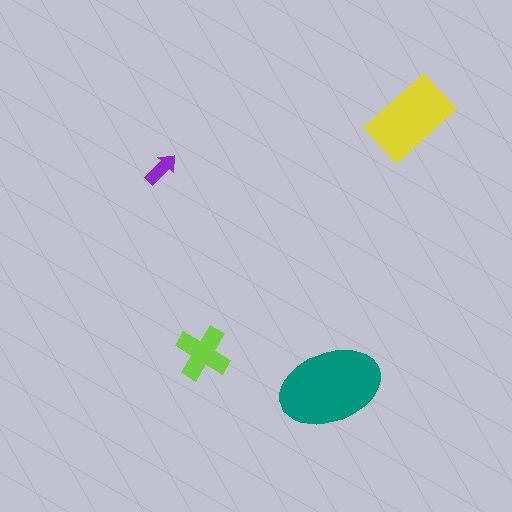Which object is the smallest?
The purple arrow.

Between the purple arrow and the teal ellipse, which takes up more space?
The teal ellipse.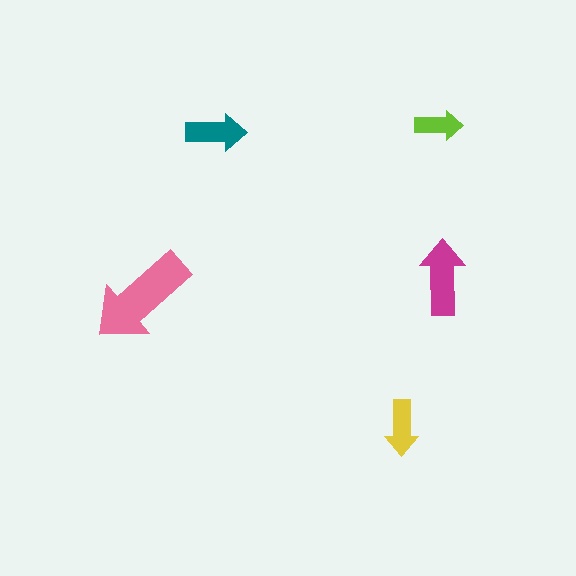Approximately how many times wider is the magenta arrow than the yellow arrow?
About 1.5 times wider.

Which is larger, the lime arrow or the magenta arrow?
The magenta one.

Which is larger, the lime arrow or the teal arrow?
The teal one.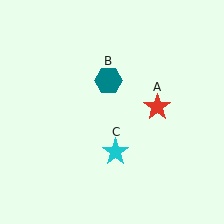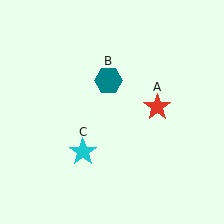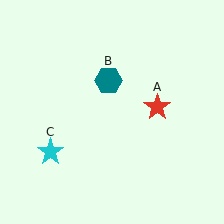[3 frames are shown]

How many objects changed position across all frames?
1 object changed position: cyan star (object C).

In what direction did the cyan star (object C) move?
The cyan star (object C) moved left.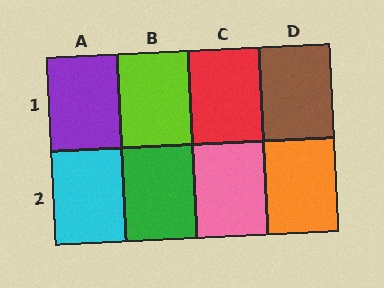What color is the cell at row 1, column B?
Lime.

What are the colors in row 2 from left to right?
Cyan, green, pink, orange.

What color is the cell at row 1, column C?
Red.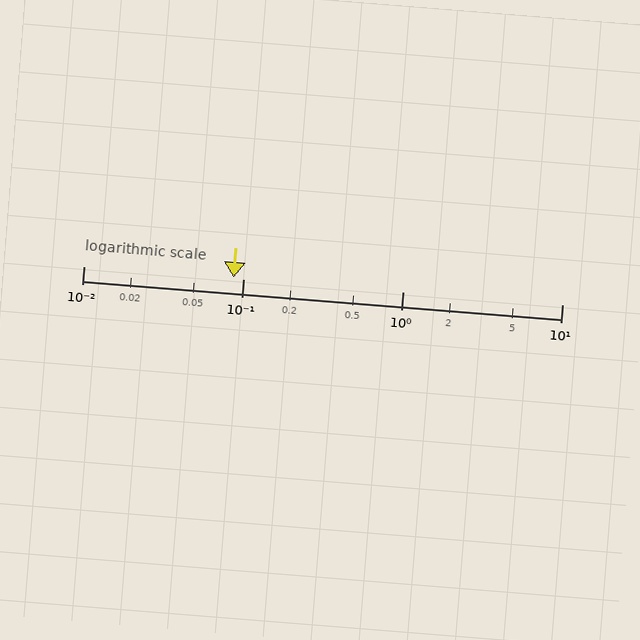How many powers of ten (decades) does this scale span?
The scale spans 3 decades, from 0.01 to 10.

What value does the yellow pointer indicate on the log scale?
The pointer indicates approximately 0.087.